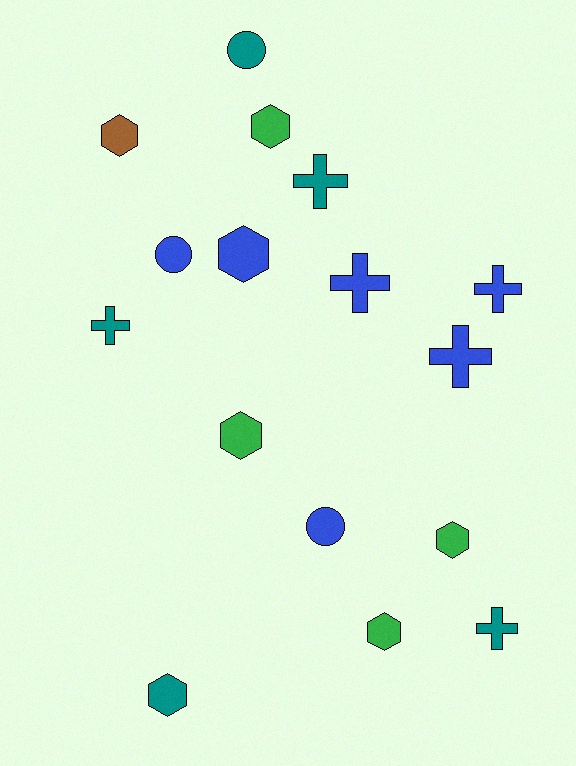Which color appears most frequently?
Blue, with 6 objects.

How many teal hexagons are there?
There is 1 teal hexagon.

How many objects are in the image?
There are 16 objects.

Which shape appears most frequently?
Hexagon, with 7 objects.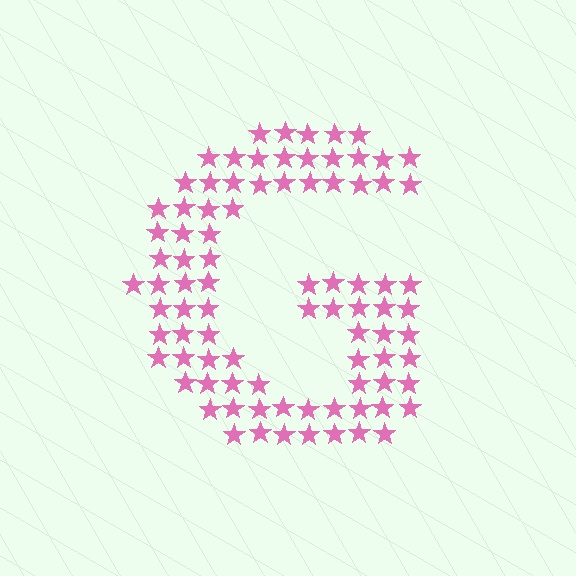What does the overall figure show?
The overall figure shows the letter G.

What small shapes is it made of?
It is made of small stars.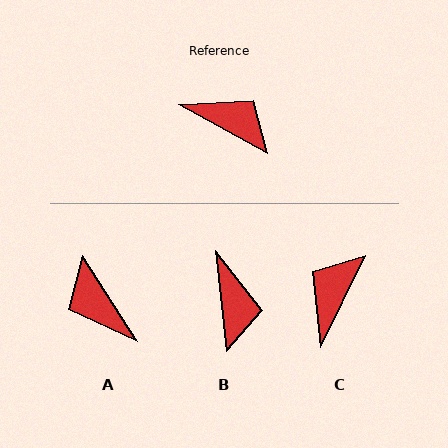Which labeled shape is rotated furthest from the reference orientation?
A, about 151 degrees away.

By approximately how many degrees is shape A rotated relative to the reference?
Approximately 151 degrees counter-clockwise.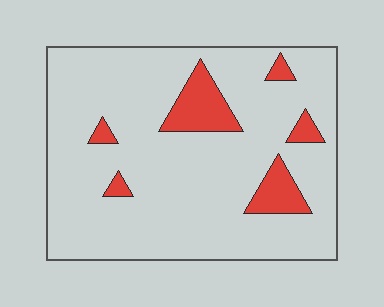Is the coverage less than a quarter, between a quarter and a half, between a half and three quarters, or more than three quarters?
Less than a quarter.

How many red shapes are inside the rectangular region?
6.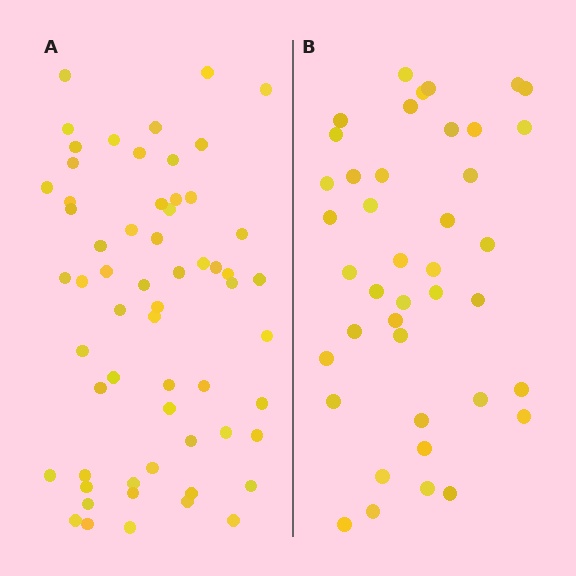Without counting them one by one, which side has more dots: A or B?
Region A (the left region) has more dots.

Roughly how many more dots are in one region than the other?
Region A has approximately 20 more dots than region B.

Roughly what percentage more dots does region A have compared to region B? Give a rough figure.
About 45% more.